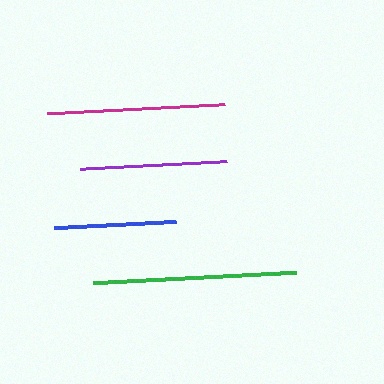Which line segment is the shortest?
The blue line is the shortest at approximately 122 pixels.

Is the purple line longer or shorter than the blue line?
The purple line is longer than the blue line.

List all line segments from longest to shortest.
From longest to shortest: green, magenta, purple, blue.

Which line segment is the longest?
The green line is the longest at approximately 203 pixels.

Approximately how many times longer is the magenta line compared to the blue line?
The magenta line is approximately 1.5 times the length of the blue line.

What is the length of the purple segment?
The purple segment is approximately 147 pixels long.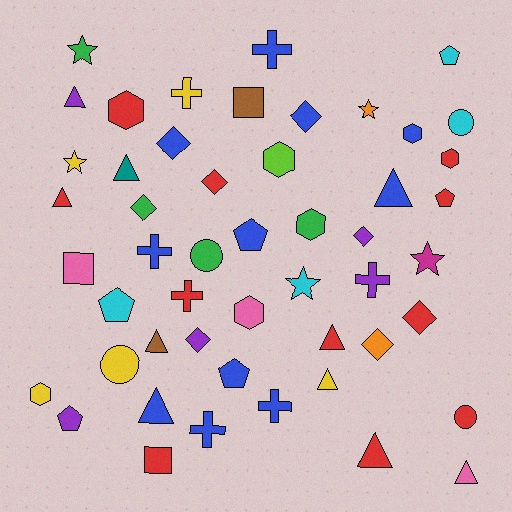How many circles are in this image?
There are 4 circles.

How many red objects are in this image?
There are 11 red objects.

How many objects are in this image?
There are 50 objects.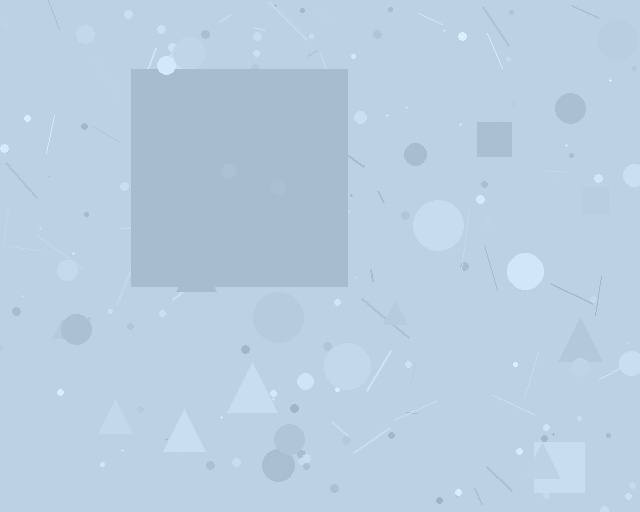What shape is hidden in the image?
A square is hidden in the image.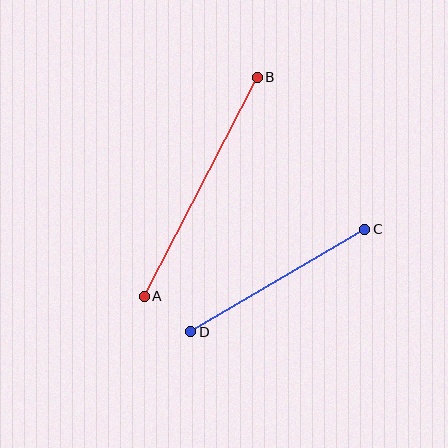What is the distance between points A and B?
The distance is approximately 247 pixels.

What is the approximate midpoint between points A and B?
The midpoint is at approximately (201, 187) pixels.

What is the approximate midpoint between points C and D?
The midpoint is at approximately (278, 280) pixels.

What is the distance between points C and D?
The distance is approximately 202 pixels.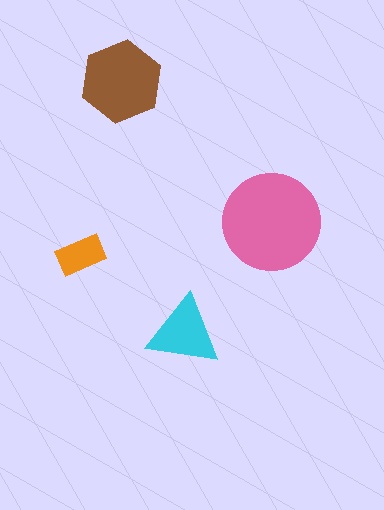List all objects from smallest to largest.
The orange rectangle, the cyan triangle, the brown hexagon, the pink circle.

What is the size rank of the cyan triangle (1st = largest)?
3rd.